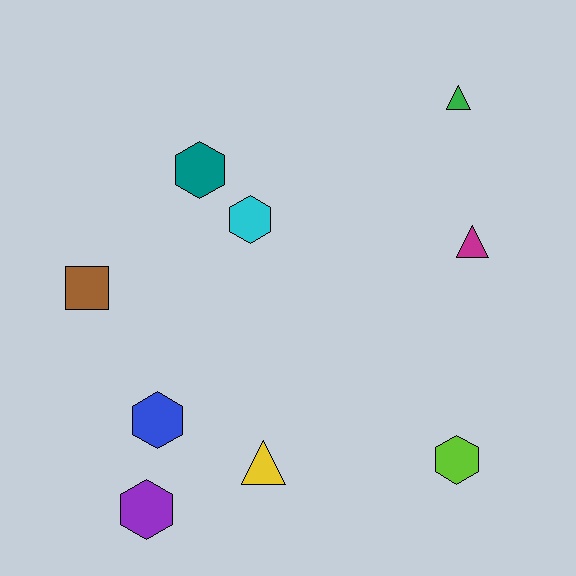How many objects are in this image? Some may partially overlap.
There are 9 objects.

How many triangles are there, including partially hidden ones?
There are 3 triangles.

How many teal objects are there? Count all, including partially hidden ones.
There is 1 teal object.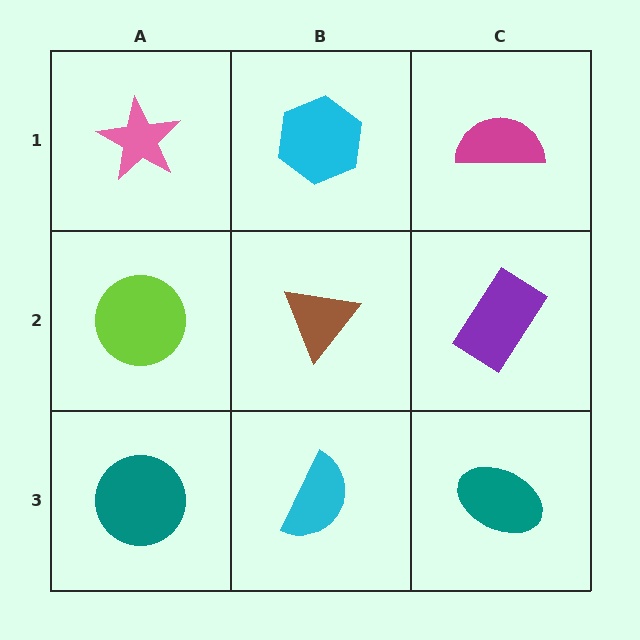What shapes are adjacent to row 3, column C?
A purple rectangle (row 2, column C), a cyan semicircle (row 3, column B).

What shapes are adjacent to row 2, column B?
A cyan hexagon (row 1, column B), a cyan semicircle (row 3, column B), a lime circle (row 2, column A), a purple rectangle (row 2, column C).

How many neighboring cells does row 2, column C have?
3.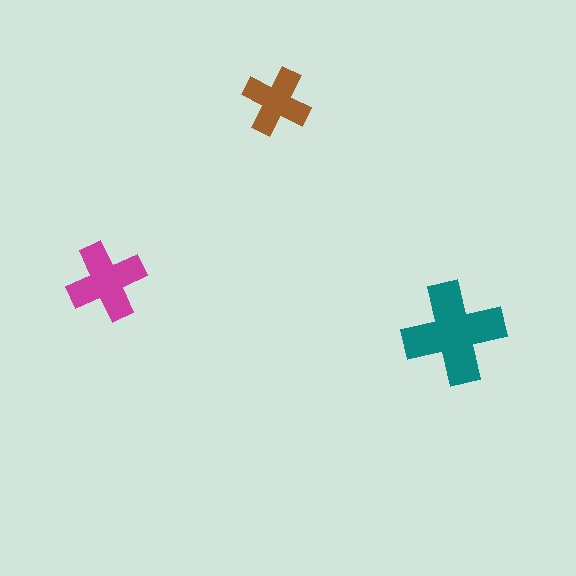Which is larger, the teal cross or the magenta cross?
The teal one.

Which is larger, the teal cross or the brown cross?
The teal one.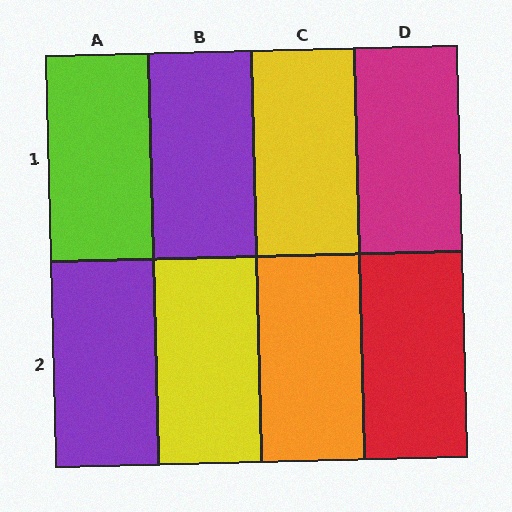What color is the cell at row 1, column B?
Purple.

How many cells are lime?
1 cell is lime.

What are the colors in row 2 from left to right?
Purple, yellow, orange, red.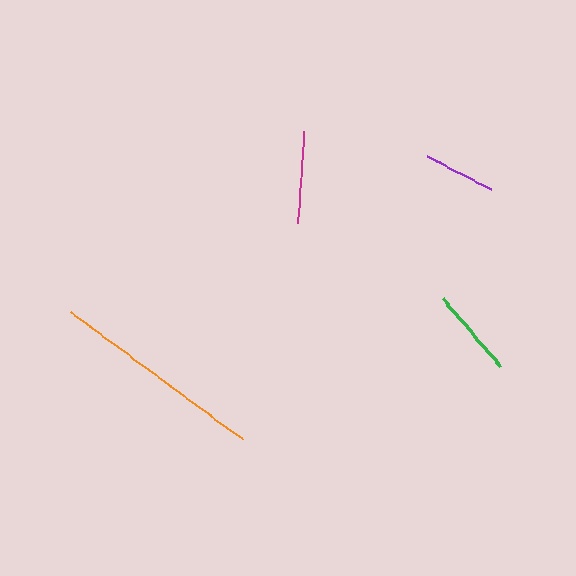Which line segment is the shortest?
The purple line is the shortest at approximately 72 pixels.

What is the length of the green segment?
The green segment is approximately 89 pixels long.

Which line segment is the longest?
The orange line is the longest at approximately 214 pixels.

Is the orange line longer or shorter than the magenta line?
The orange line is longer than the magenta line.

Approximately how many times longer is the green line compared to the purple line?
The green line is approximately 1.2 times the length of the purple line.